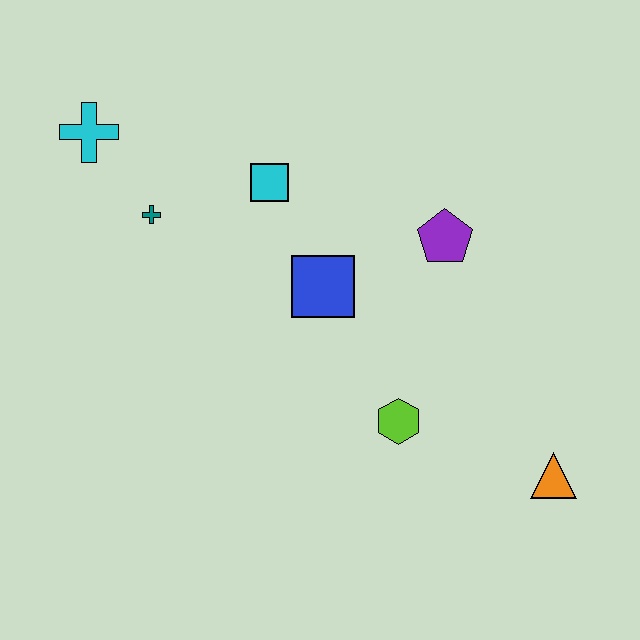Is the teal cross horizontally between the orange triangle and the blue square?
No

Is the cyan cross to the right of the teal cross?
No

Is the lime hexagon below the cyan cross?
Yes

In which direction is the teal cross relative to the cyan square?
The teal cross is to the left of the cyan square.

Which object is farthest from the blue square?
The orange triangle is farthest from the blue square.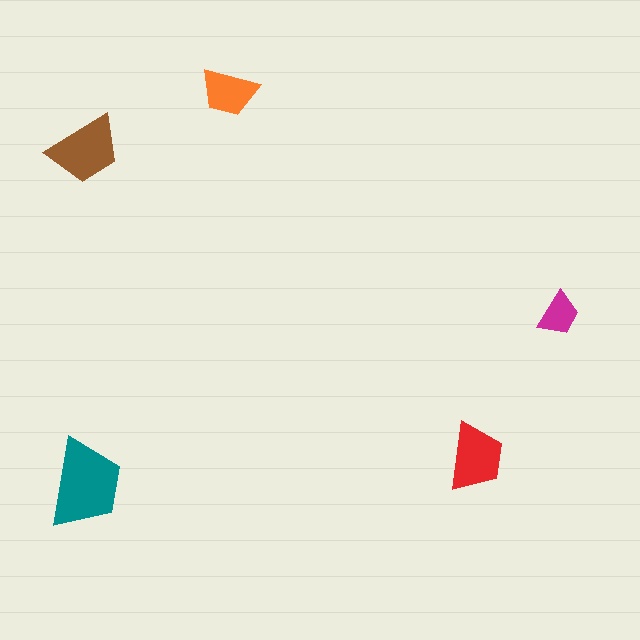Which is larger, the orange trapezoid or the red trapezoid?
The red one.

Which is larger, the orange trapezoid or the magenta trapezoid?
The orange one.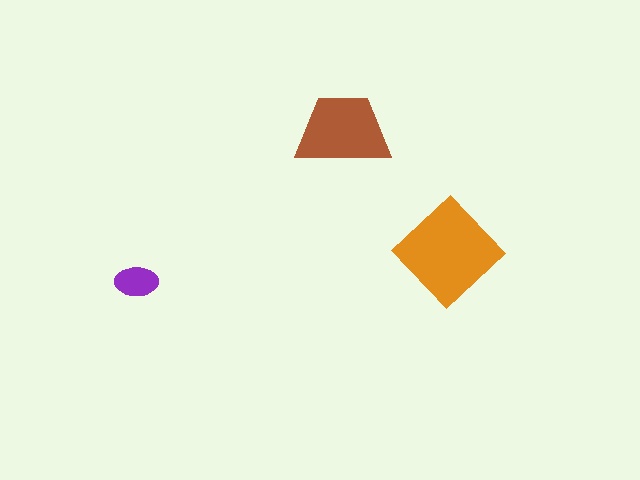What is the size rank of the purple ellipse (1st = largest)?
3rd.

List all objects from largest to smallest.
The orange diamond, the brown trapezoid, the purple ellipse.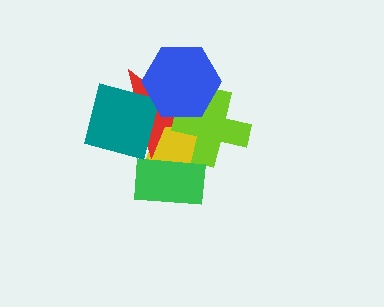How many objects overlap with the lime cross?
3 objects overlap with the lime cross.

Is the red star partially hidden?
Yes, it is partially covered by another shape.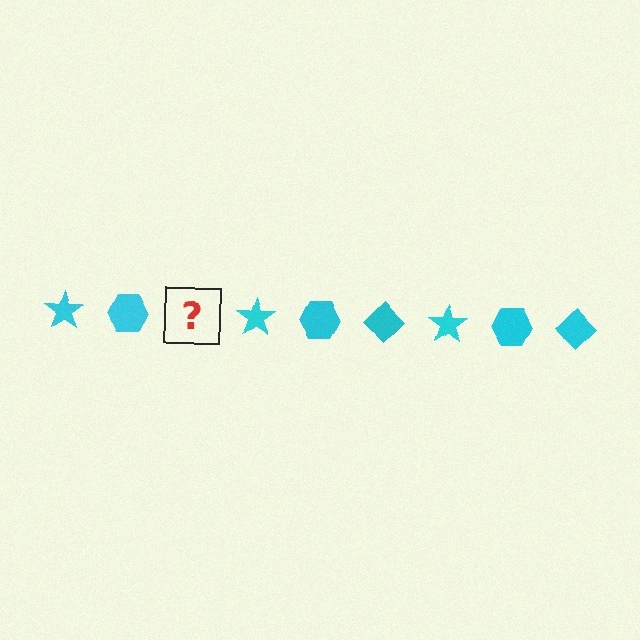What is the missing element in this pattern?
The missing element is a cyan diamond.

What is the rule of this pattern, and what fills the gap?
The rule is that the pattern cycles through star, hexagon, diamond shapes in cyan. The gap should be filled with a cyan diamond.